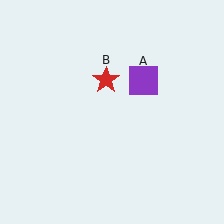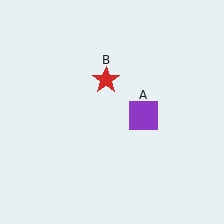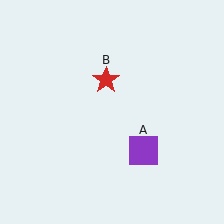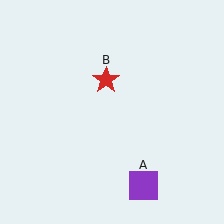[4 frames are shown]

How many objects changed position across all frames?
1 object changed position: purple square (object A).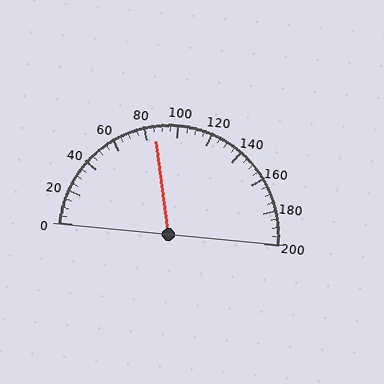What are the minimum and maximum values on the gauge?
The gauge ranges from 0 to 200.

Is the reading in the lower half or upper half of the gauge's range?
The reading is in the lower half of the range (0 to 200).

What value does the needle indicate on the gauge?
The needle indicates approximately 85.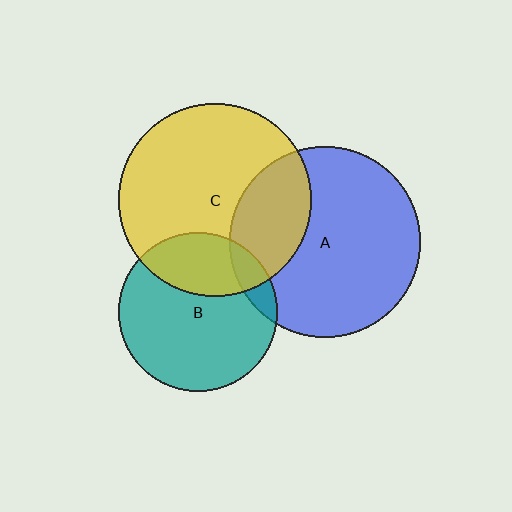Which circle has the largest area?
Circle C (yellow).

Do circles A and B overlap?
Yes.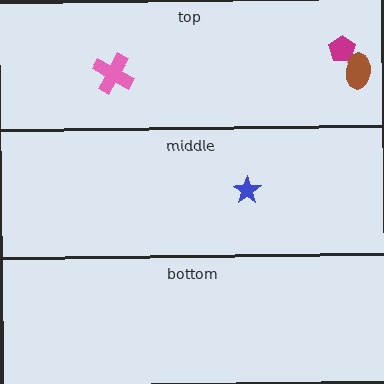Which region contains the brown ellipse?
The top region.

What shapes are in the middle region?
The blue star.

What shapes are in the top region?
The magenta pentagon, the pink cross, the brown ellipse.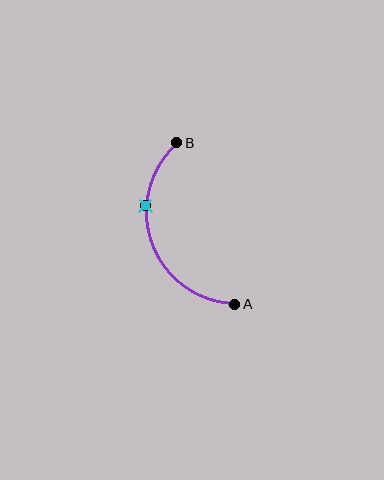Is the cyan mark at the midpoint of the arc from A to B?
No. The cyan mark lies on the arc but is closer to endpoint B. The arc midpoint would be at the point on the curve equidistant along the arc from both A and B.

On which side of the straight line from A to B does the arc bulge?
The arc bulges to the left of the straight line connecting A and B.